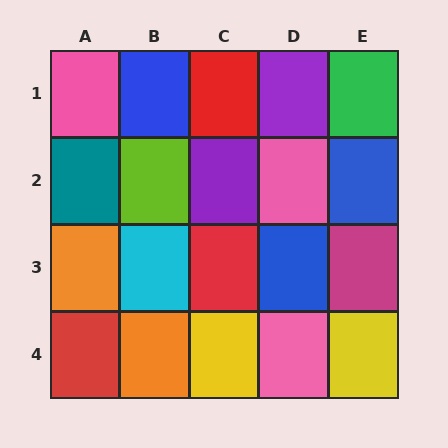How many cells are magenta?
1 cell is magenta.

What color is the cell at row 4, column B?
Orange.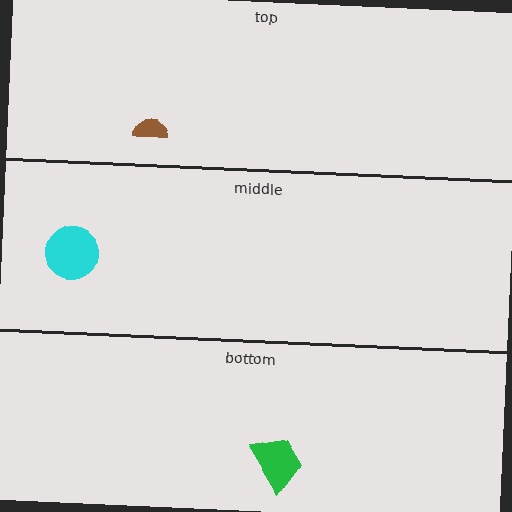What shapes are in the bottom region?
The green trapezoid.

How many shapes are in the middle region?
1.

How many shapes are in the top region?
1.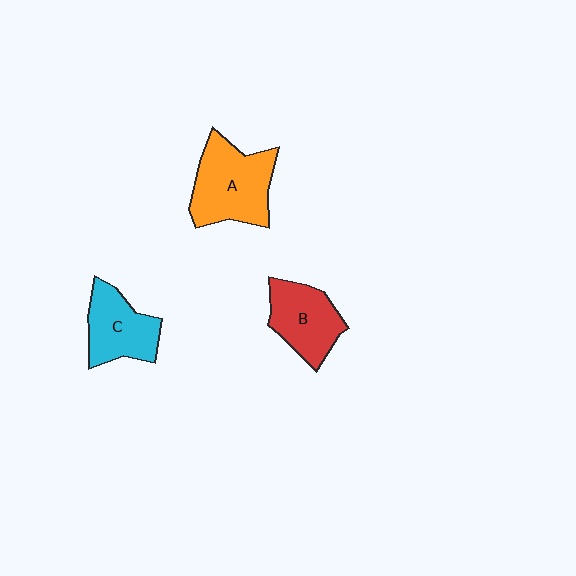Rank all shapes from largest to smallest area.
From largest to smallest: A (orange), B (red), C (cyan).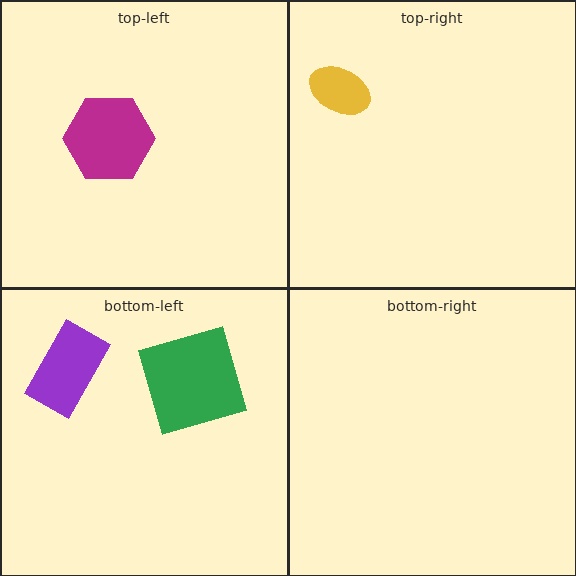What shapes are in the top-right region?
The yellow ellipse.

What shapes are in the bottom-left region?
The green square, the purple rectangle.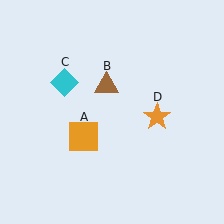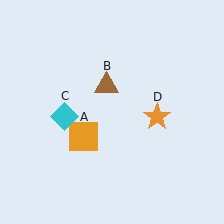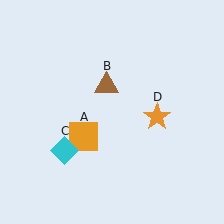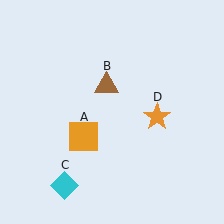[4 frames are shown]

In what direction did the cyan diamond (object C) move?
The cyan diamond (object C) moved down.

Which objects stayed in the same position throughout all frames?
Orange square (object A) and brown triangle (object B) and orange star (object D) remained stationary.